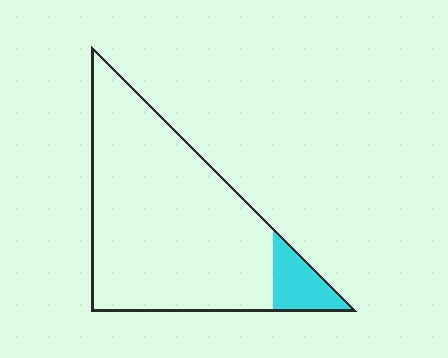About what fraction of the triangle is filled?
About one tenth (1/10).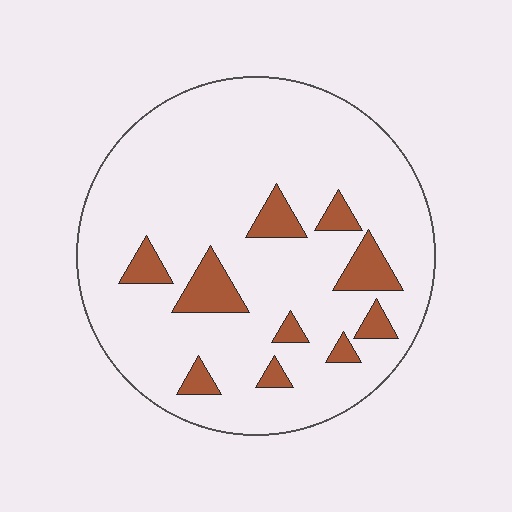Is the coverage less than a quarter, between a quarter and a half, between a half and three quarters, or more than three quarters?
Less than a quarter.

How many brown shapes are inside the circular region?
10.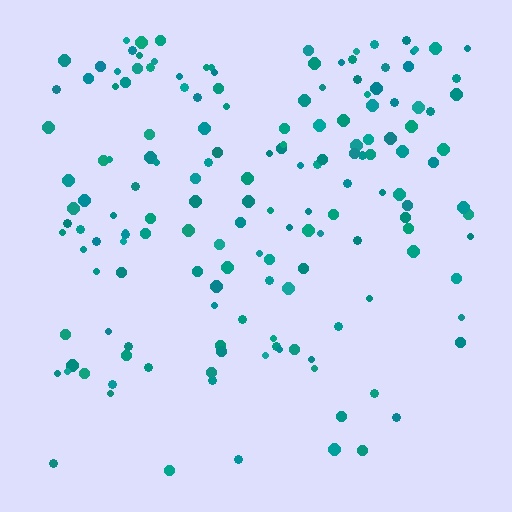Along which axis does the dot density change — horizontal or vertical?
Vertical.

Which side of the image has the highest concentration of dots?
The top.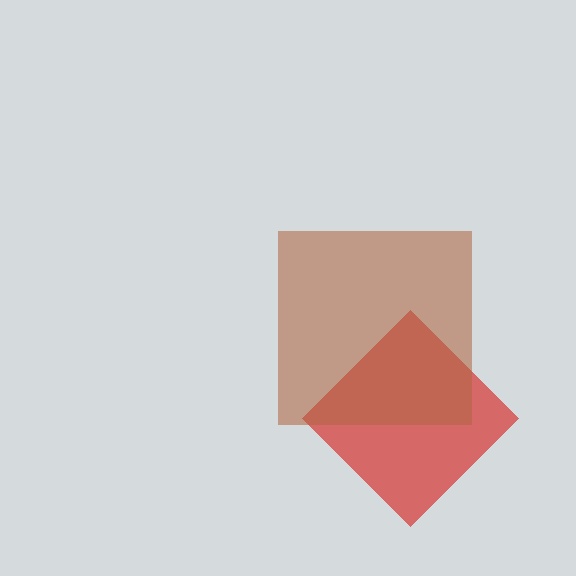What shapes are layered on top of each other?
The layered shapes are: a red diamond, a brown square.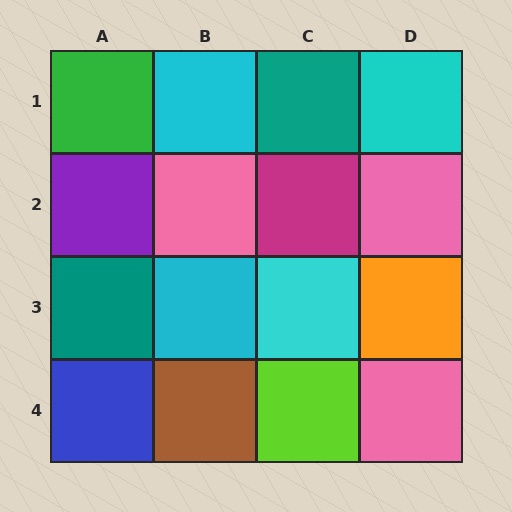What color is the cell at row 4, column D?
Pink.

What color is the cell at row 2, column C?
Magenta.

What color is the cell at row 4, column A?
Blue.